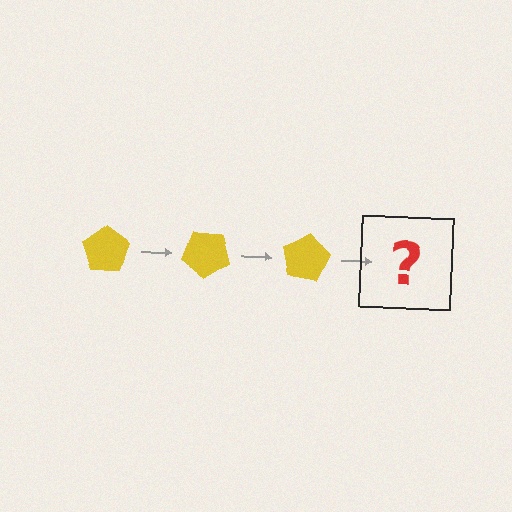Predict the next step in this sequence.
The next step is a yellow pentagon rotated 120 degrees.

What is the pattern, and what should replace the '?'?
The pattern is that the pentagon rotates 40 degrees each step. The '?' should be a yellow pentagon rotated 120 degrees.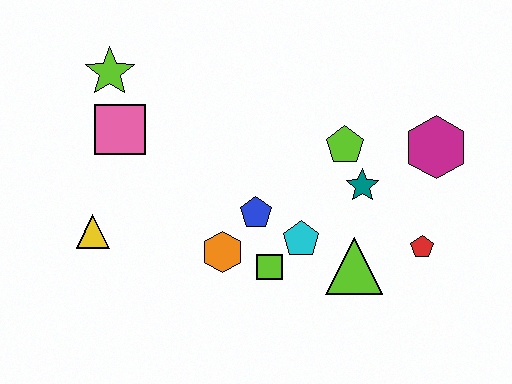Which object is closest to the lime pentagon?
The teal star is closest to the lime pentagon.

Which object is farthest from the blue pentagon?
The lime star is farthest from the blue pentagon.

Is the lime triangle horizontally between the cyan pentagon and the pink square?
No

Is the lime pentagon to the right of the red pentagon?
No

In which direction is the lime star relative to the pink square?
The lime star is above the pink square.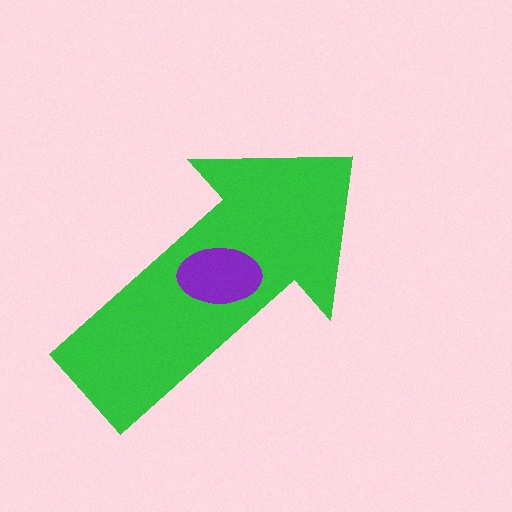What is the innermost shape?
The purple ellipse.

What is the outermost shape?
The green arrow.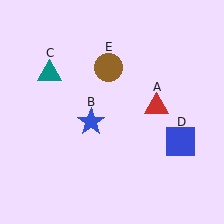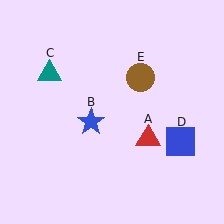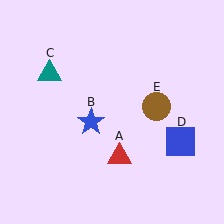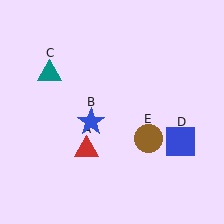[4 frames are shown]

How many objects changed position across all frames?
2 objects changed position: red triangle (object A), brown circle (object E).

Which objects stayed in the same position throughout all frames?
Blue star (object B) and teal triangle (object C) and blue square (object D) remained stationary.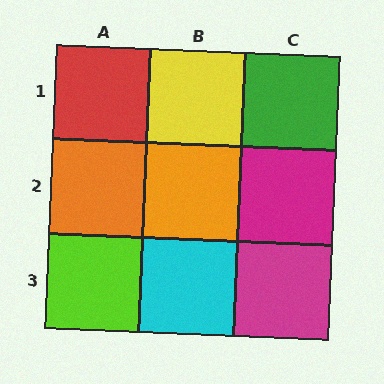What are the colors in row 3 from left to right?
Lime, cyan, magenta.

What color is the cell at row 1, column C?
Green.